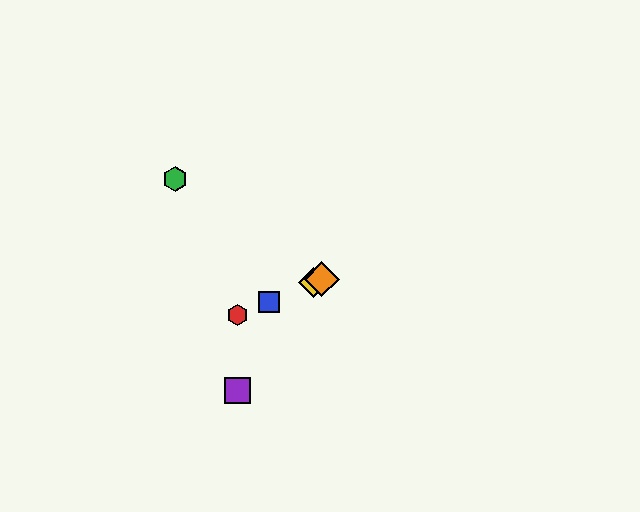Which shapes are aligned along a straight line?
The red hexagon, the blue square, the yellow diamond, the orange diamond are aligned along a straight line.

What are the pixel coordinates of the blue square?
The blue square is at (269, 302).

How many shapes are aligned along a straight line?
4 shapes (the red hexagon, the blue square, the yellow diamond, the orange diamond) are aligned along a straight line.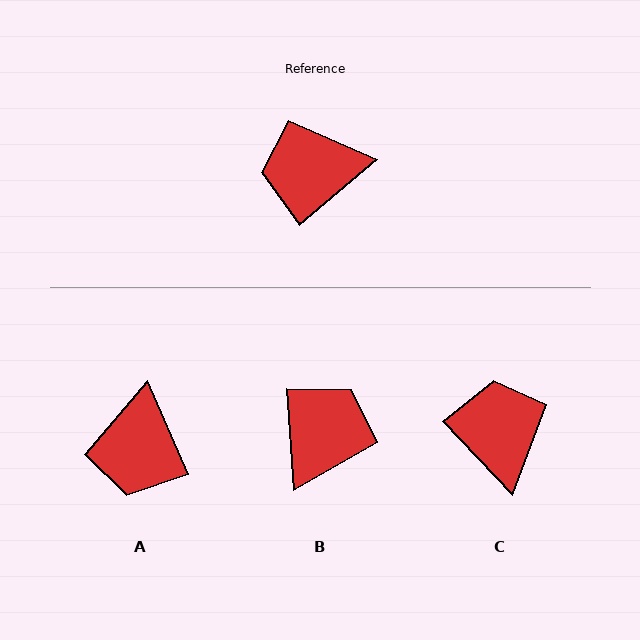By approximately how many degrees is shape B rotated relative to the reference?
Approximately 127 degrees clockwise.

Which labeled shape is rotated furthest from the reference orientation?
B, about 127 degrees away.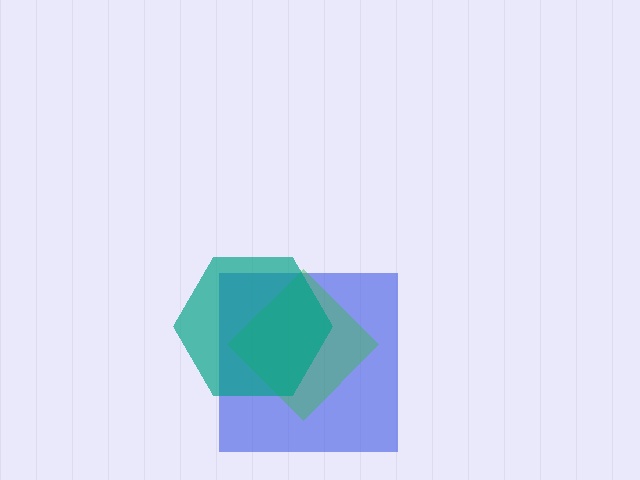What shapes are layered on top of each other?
The layered shapes are: a blue square, a green diamond, a teal hexagon.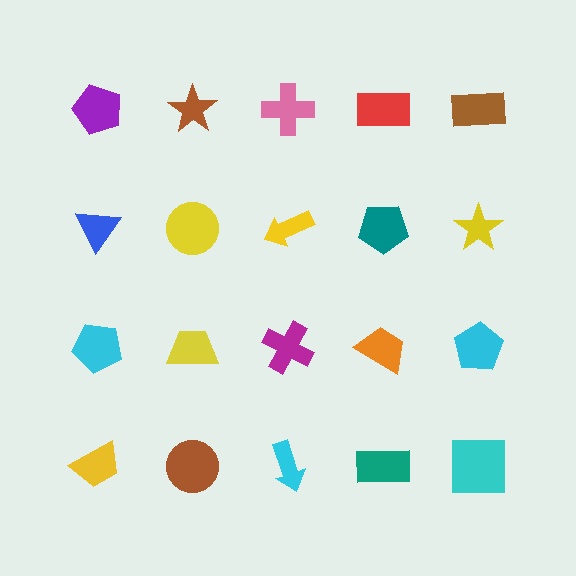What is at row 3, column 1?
A cyan pentagon.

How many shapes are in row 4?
5 shapes.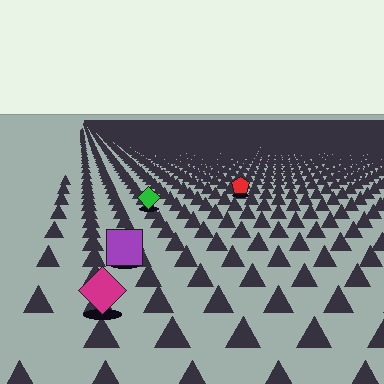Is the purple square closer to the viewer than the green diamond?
Yes. The purple square is closer — you can tell from the texture gradient: the ground texture is coarser near it.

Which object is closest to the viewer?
The magenta diamond is closest. The texture marks near it are larger and more spread out.